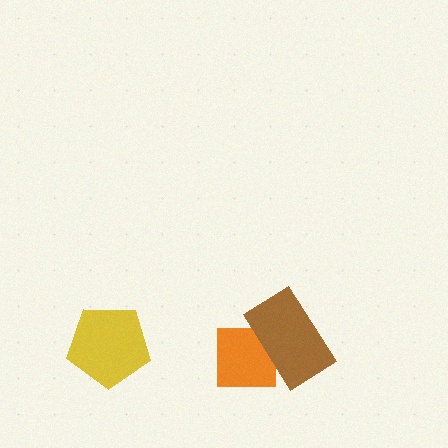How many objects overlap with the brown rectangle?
1 object overlaps with the brown rectangle.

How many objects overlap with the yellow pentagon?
0 objects overlap with the yellow pentagon.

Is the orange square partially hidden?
Yes, it is partially covered by another shape.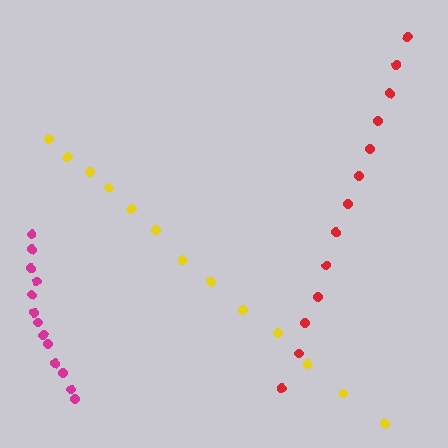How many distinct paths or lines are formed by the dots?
There are 3 distinct paths.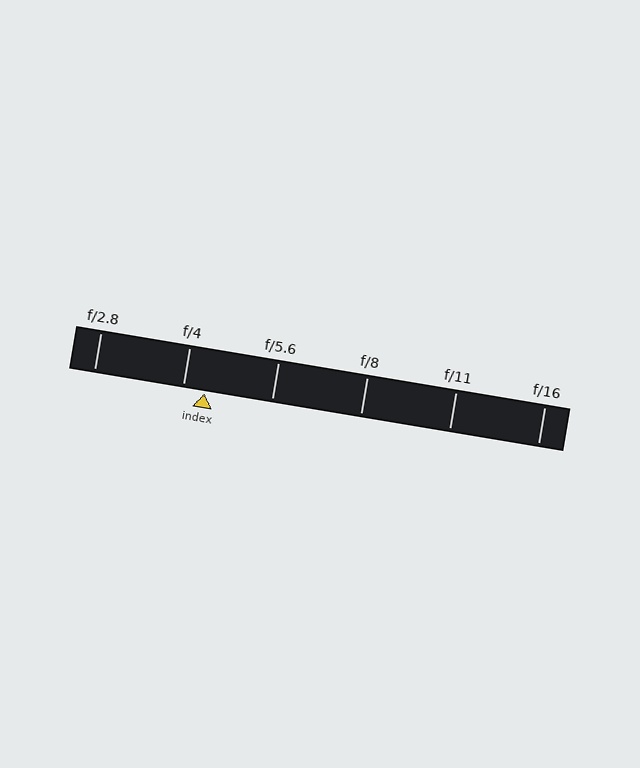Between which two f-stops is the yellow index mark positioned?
The index mark is between f/4 and f/5.6.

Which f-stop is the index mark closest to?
The index mark is closest to f/4.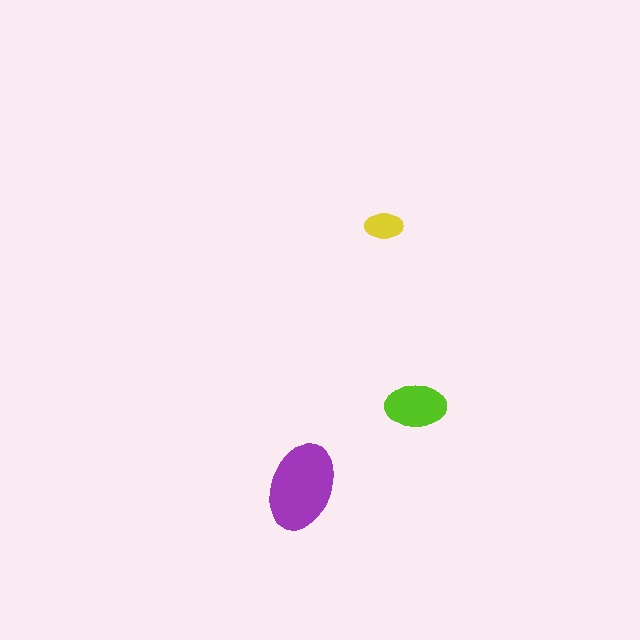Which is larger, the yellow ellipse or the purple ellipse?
The purple one.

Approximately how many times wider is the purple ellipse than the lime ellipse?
About 1.5 times wider.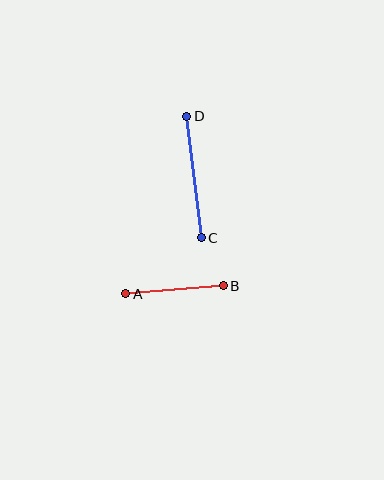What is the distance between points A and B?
The distance is approximately 98 pixels.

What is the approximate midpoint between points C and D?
The midpoint is at approximately (194, 177) pixels.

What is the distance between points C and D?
The distance is approximately 122 pixels.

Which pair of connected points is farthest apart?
Points C and D are farthest apart.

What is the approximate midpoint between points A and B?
The midpoint is at approximately (175, 290) pixels.